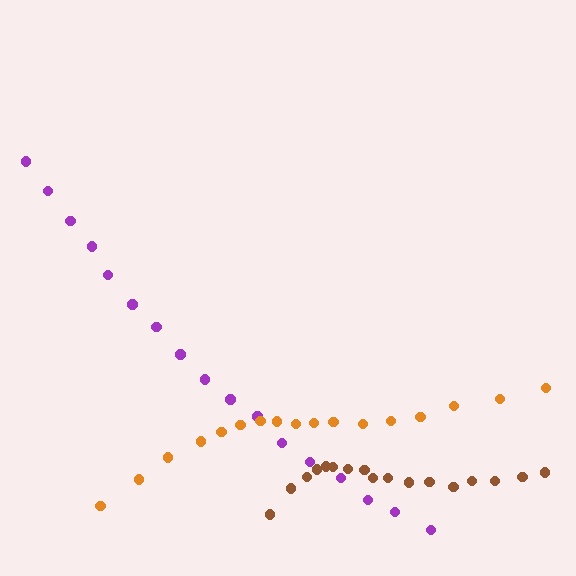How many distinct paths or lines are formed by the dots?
There are 3 distinct paths.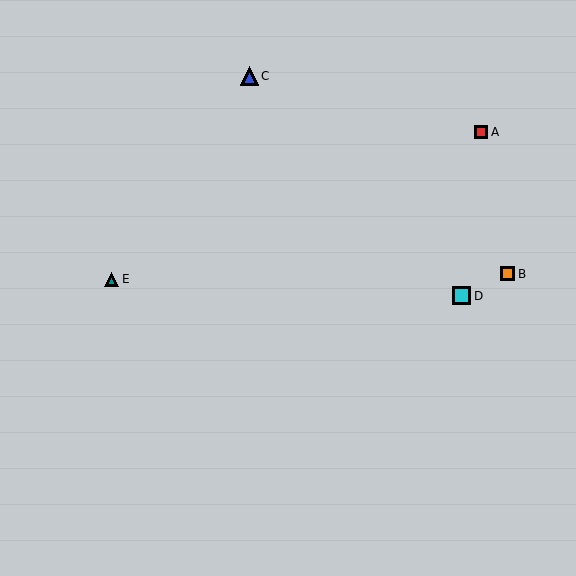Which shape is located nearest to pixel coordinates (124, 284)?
The teal triangle (labeled E) at (112, 279) is nearest to that location.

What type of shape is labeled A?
Shape A is a red square.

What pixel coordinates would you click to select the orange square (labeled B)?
Click at (508, 274) to select the orange square B.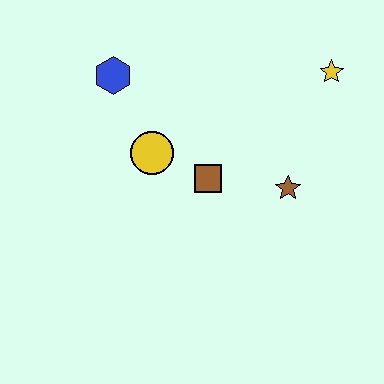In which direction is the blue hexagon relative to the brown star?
The blue hexagon is to the left of the brown star.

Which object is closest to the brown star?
The brown square is closest to the brown star.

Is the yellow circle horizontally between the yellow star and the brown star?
No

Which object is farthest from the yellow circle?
The yellow star is farthest from the yellow circle.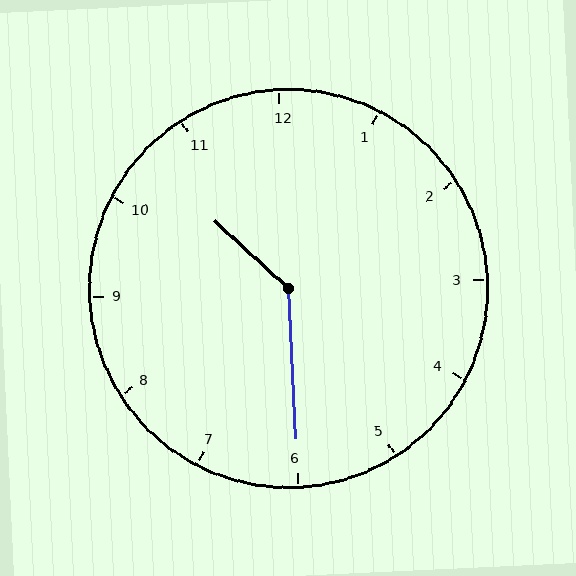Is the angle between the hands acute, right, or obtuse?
It is obtuse.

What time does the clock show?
10:30.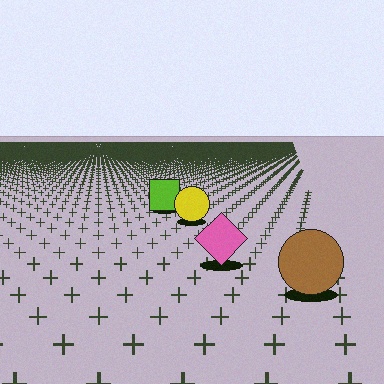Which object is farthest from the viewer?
The lime square is farthest from the viewer. It appears smaller and the ground texture around it is denser.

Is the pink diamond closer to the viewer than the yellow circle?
Yes. The pink diamond is closer — you can tell from the texture gradient: the ground texture is coarser near it.